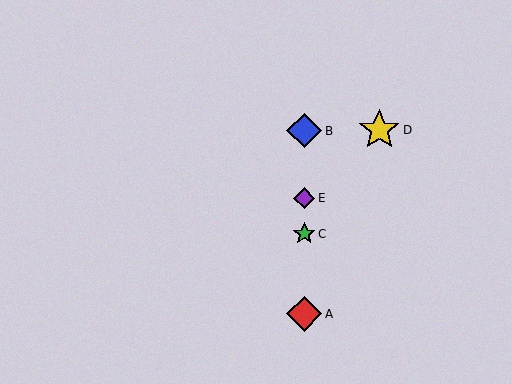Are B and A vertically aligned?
Yes, both are at x≈304.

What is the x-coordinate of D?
Object D is at x≈379.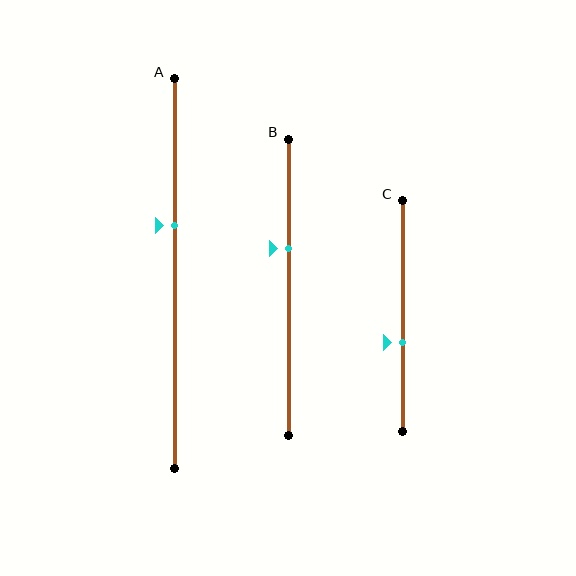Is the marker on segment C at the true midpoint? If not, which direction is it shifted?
No, the marker on segment C is shifted downward by about 11% of the segment length.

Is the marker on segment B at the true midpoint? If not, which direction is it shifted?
No, the marker on segment B is shifted upward by about 13% of the segment length.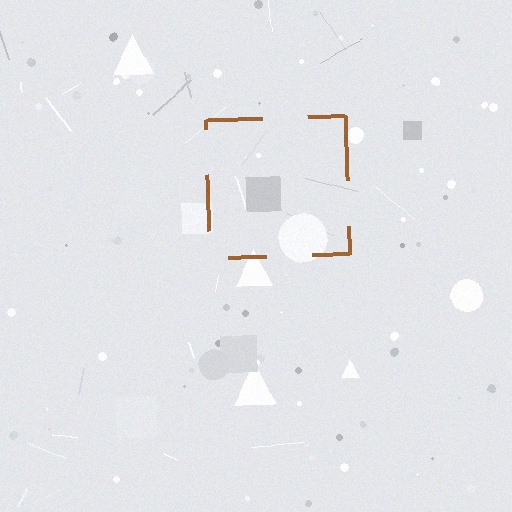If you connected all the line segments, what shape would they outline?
They would outline a square.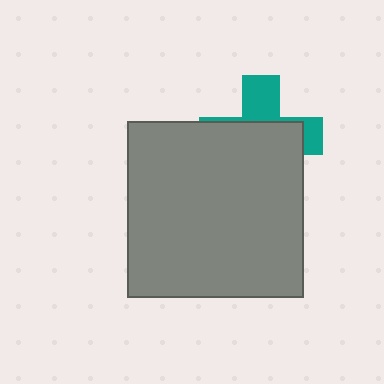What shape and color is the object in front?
The object in front is a gray square.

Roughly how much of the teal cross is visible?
A small part of it is visible (roughly 35%).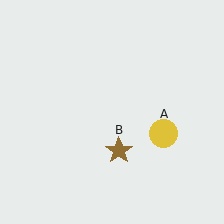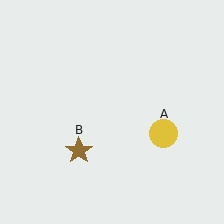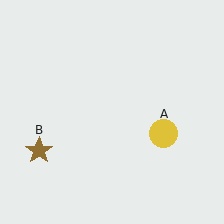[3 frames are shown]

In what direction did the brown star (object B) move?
The brown star (object B) moved left.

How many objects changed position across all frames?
1 object changed position: brown star (object B).